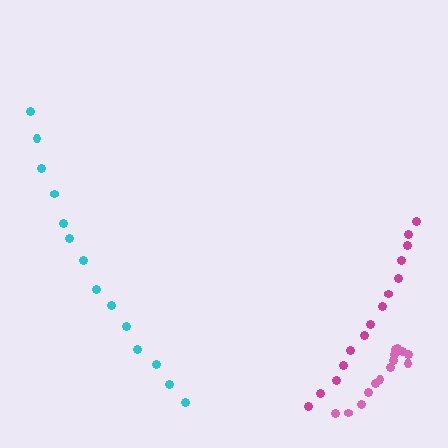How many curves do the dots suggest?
There are 3 distinct paths.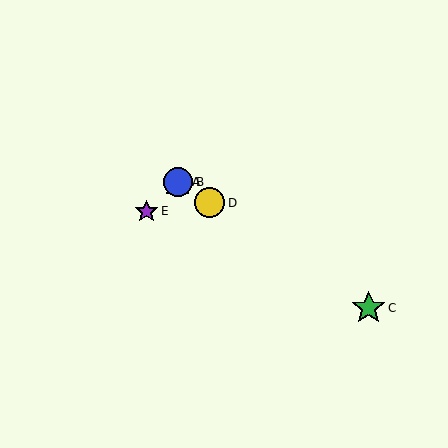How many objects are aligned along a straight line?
4 objects (A, B, C, D) are aligned along a straight line.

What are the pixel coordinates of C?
Object C is at (368, 308).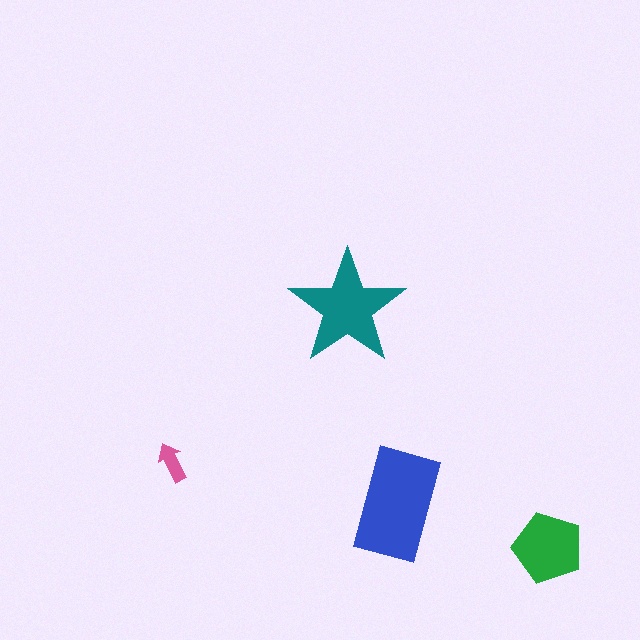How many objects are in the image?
There are 4 objects in the image.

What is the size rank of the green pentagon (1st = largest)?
3rd.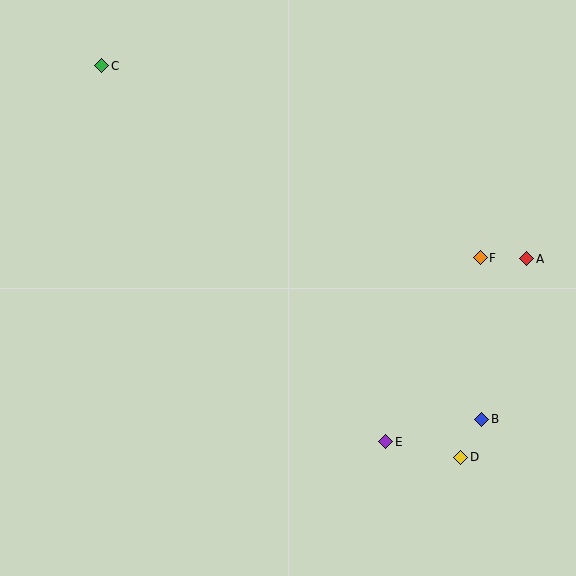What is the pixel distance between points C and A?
The distance between C and A is 467 pixels.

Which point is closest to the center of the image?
Point E at (386, 442) is closest to the center.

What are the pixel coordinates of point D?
Point D is at (461, 457).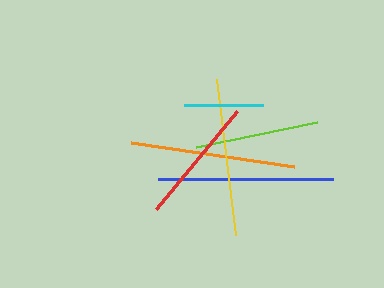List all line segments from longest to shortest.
From longest to shortest: blue, orange, yellow, red, lime, cyan.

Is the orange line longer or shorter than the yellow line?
The orange line is longer than the yellow line.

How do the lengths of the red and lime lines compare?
The red and lime lines are approximately the same length.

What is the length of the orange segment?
The orange segment is approximately 164 pixels long.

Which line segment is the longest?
The blue line is the longest at approximately 174 pixels.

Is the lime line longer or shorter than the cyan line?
The lime line is longer than the cyan line.